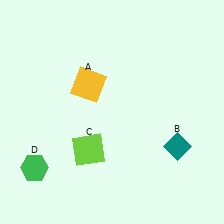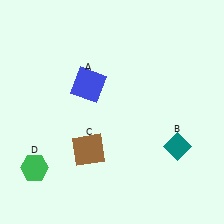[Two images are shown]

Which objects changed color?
A changed from yellow to blue. C changed from lime to brown.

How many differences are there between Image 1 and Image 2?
There are 2 differences between the two images.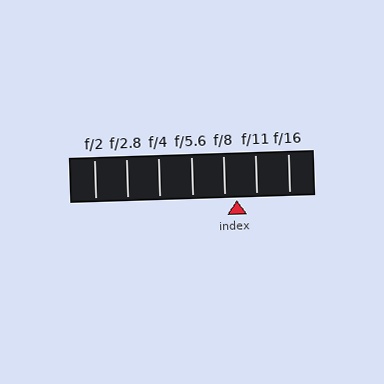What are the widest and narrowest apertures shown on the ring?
The widest aperture shown is f/2 and the narrowest is f/16.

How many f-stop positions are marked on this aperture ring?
There are 7 f-stop positions marked.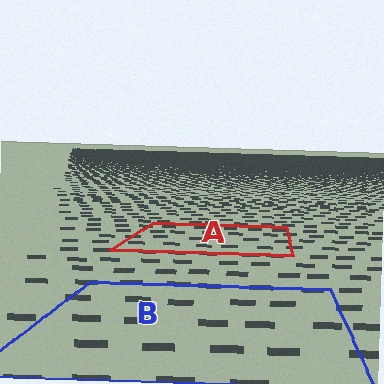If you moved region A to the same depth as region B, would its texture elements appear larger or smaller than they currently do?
They would appear larger. At a closer depth, the same texture elements are projected at a bigger on-screen size.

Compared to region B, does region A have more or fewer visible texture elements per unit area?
Region A has more texture elements per unit area — they are packed more densely because it is farther away.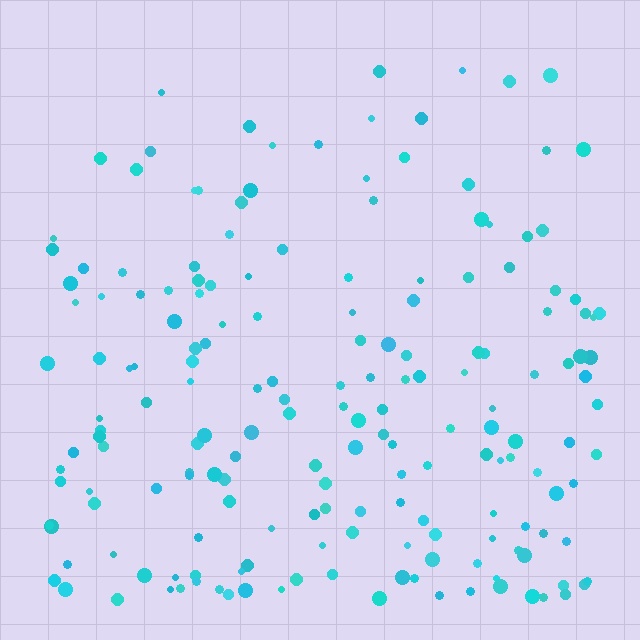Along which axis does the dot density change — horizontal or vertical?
Vertical.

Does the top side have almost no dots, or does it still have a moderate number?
Still a moderate number, just noticeably fewer than the bottom.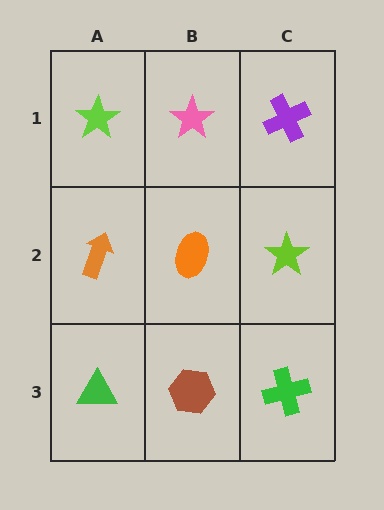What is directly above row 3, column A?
An orange arrow.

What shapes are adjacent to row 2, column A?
A lime star (row 1, column A), a green triangle (row 3, column A), an orange ellipse (row 2, column B).